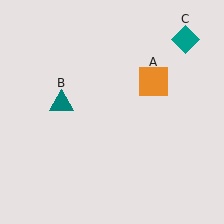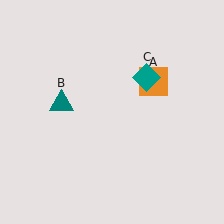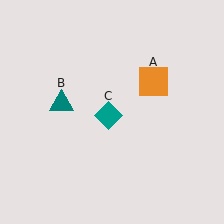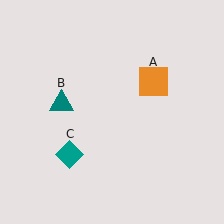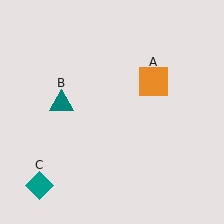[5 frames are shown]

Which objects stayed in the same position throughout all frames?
Orange square (object A) and teal triangle (object B) remained stationary.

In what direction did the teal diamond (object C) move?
The teal diamond (object C) moved down and to the left.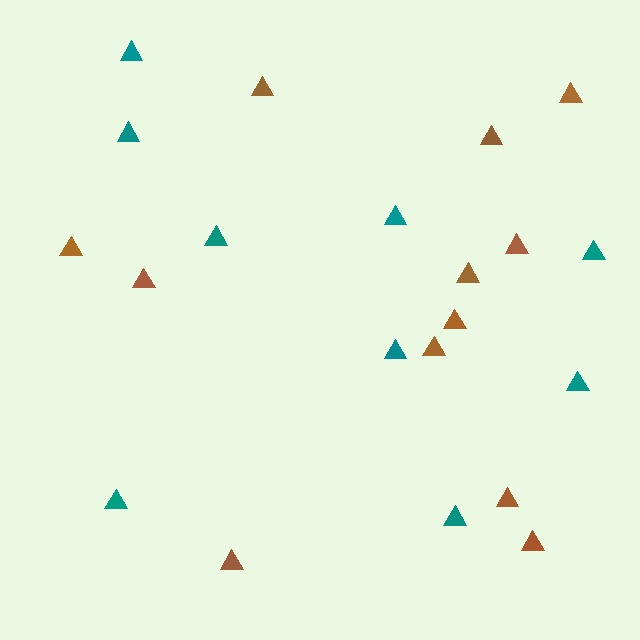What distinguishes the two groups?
There are 2 groups: one group of brown triangles (12) and one group of teal triangles (9).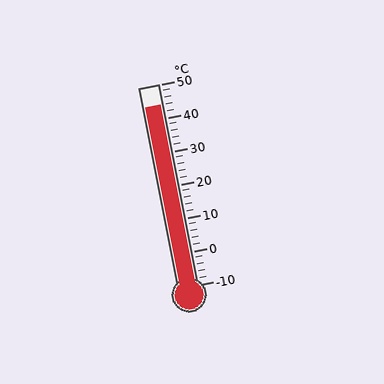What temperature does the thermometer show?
The thermometer shows approximately 44°C.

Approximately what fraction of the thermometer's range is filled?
The thermometer is filled to approximately 90% of its range.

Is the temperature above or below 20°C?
The temperature is above 20°C.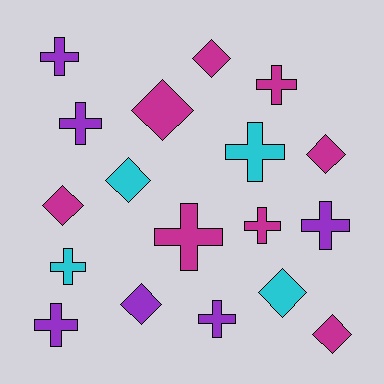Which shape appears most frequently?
Cross, with 10 objects.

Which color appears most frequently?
Magenta, with 8 objects.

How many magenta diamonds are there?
There are 5 magenta diamonds.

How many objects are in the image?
There are 18 objects.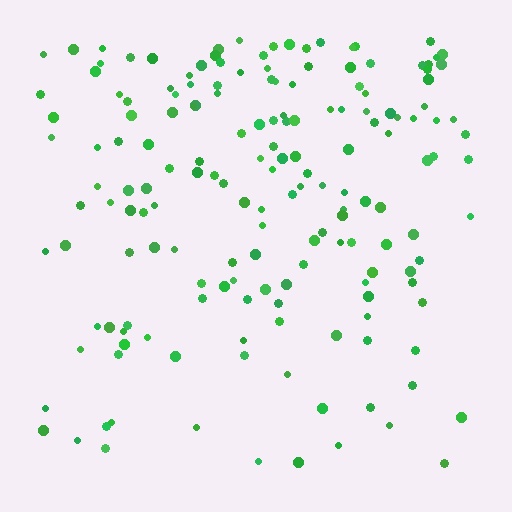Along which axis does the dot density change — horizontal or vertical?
Vertical.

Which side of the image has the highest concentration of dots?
The top.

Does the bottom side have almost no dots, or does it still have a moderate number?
Still a moderate number, just noticeably fewer than the top.